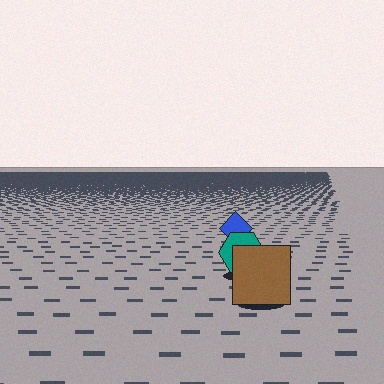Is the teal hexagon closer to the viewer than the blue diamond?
Yes. The teal hexagon is closer — you can tell from the texture gradient: the ground texture is coarser near it.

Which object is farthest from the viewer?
The blue diamond is farthest from the viewer. It appears smaller and the ground texture around it is denser.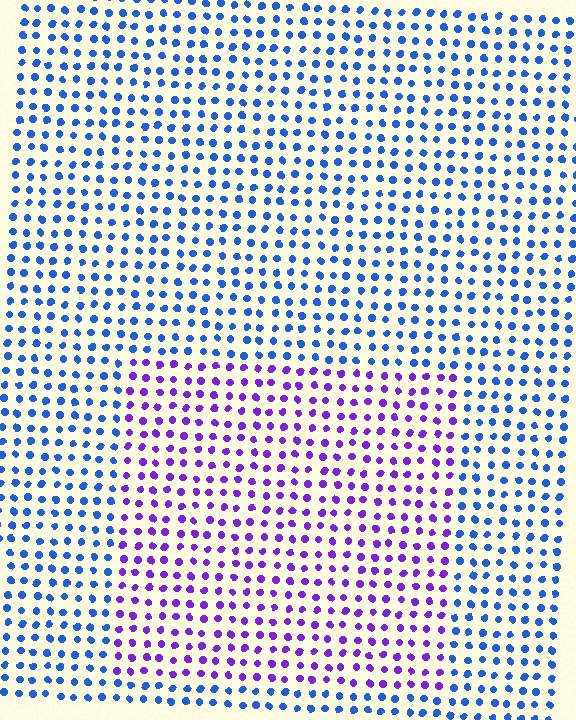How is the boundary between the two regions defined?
The boundary is defined purely by a slight shift in hue (about 52 degrees). Spacing, size, and orientation are identical on both sides.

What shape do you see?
I see a rectangle.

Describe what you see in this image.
The image is filled with small blue elements in a uniform arrangement. A rectangle-shaped region is visible where the elements are tinted to a slightly different hue, forming a subtle color boundary.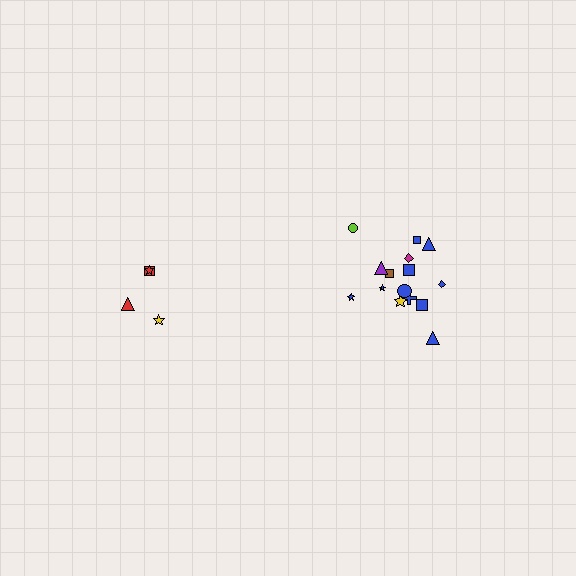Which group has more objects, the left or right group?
The right group.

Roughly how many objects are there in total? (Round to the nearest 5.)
Roughly 20 objects in total.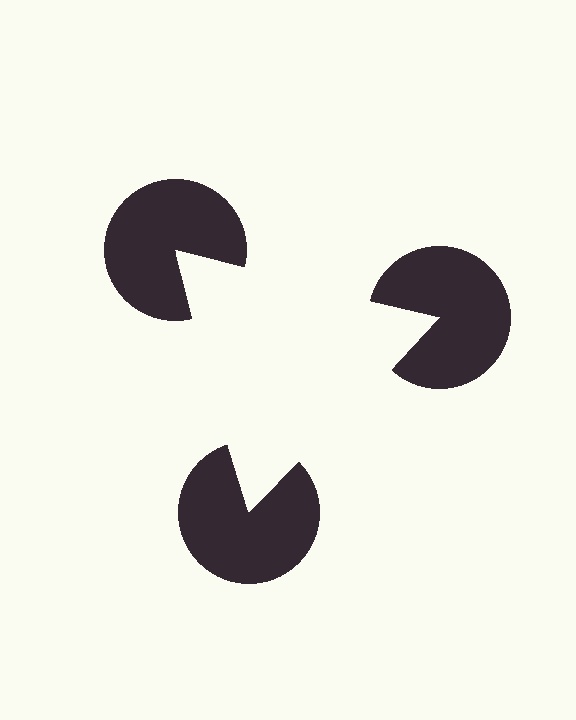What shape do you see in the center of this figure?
An illusory triangle — its edges are inferred from the aligned wedge cuts in the pac-man discs, not physically drawn.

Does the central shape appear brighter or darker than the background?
It typically appears slightly brighter than the background, even though no actual brightness change is drawn.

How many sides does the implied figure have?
3 sides.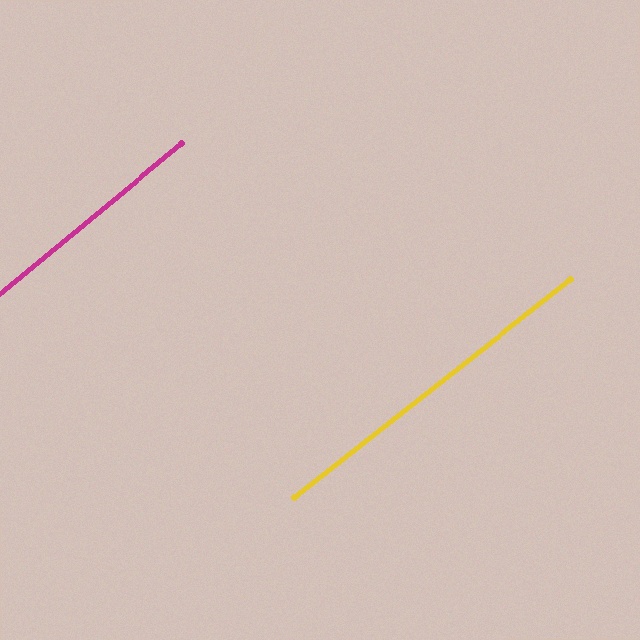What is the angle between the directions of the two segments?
Approximately 1 degree.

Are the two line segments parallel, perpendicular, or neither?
Parallel — their directions differ by only 1.3°.